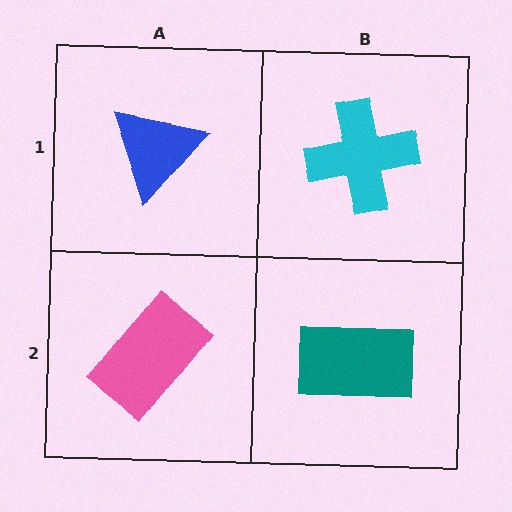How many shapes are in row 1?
2 shapes.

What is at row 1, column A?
A blue triangle.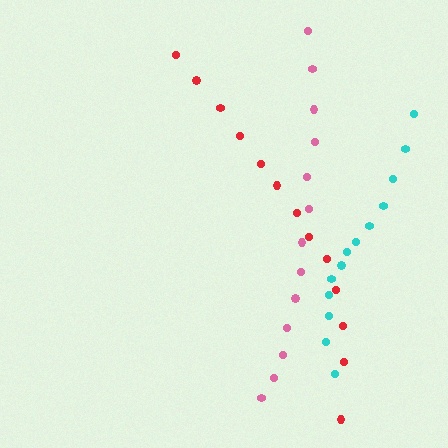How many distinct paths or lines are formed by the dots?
There are 3 distinct paths.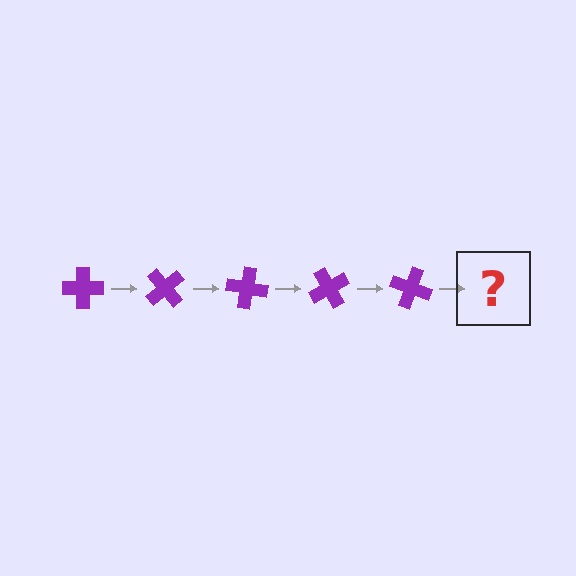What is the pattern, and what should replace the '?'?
The pattern is that the cross rotates 50 degrees each step. The '?' should be a purple cross rotated 250 degrees.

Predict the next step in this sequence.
The next step is a purple cross rotated 250 degrees.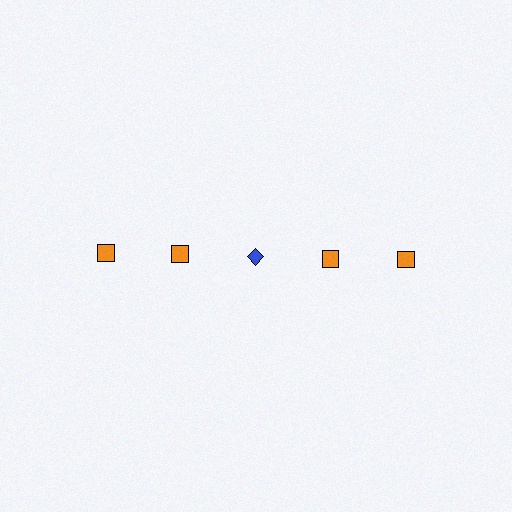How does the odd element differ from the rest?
It differs in both color (blue instead of orange) and shape (diamond instead of square).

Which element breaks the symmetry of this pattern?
The blue diamond in the top row, center column breaks the symmetry. All other shapes are orange squares.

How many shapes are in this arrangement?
There are 5 shapes arranged in a grid pattern.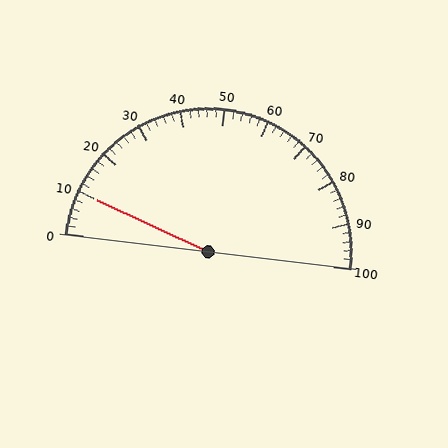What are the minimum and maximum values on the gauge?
The gauge ranges from 0 to 100.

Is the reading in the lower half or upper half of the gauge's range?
The reading is in the lower half of the range (0 to 100).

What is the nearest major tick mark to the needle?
The nearest major tick mark is 10.